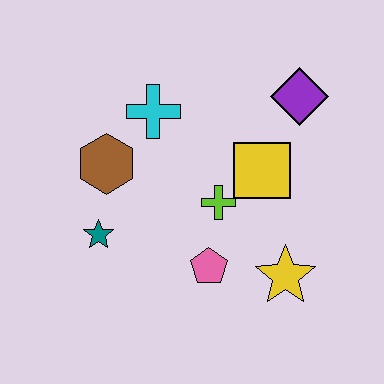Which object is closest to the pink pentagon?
The lime cross is closest to the pink pentagon.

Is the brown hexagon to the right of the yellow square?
No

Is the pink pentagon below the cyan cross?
Yes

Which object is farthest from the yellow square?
The teal star is farthest from the yellow square.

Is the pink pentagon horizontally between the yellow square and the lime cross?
No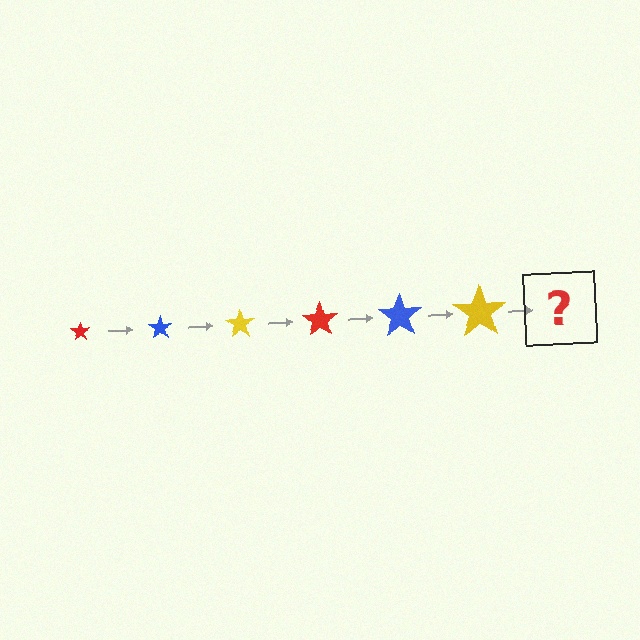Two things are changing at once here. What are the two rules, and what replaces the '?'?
The two rules are that the star grows larger each step and the color cycles through red, blue, and yellow. The '?' should be a red star, larger than the previous one.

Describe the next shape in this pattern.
It should be a red star, larger than the previous one.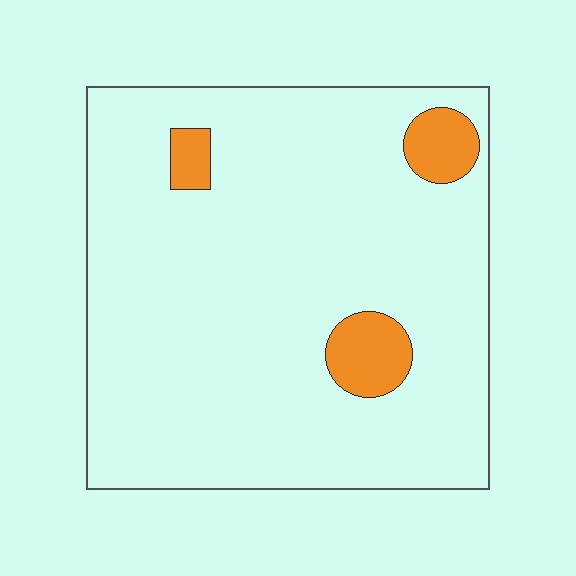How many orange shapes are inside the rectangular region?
3.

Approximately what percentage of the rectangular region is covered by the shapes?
Approximately 10%.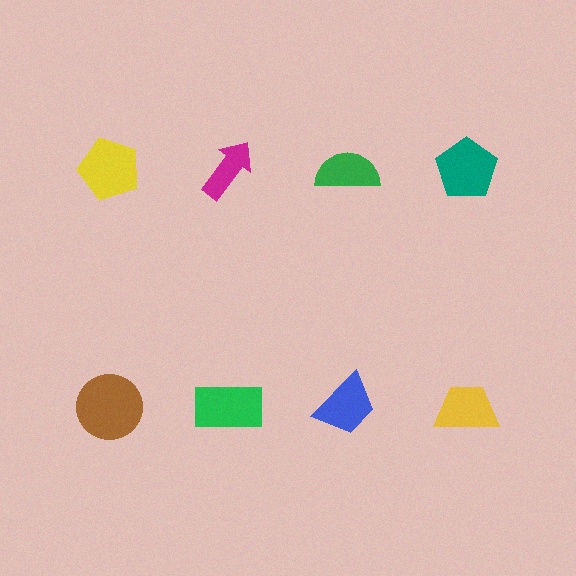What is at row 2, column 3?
A blue trapezoid.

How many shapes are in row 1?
4 shapes.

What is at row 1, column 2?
A magenta arrow.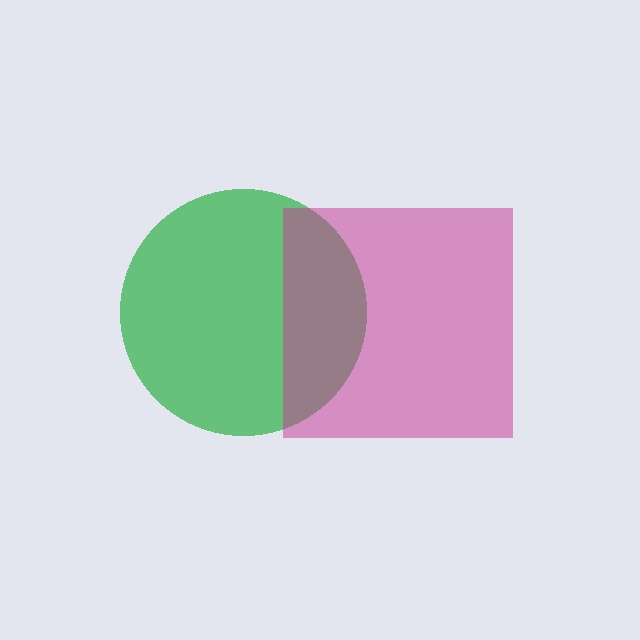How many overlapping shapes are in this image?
There are 2 overlapping shapes in the image.